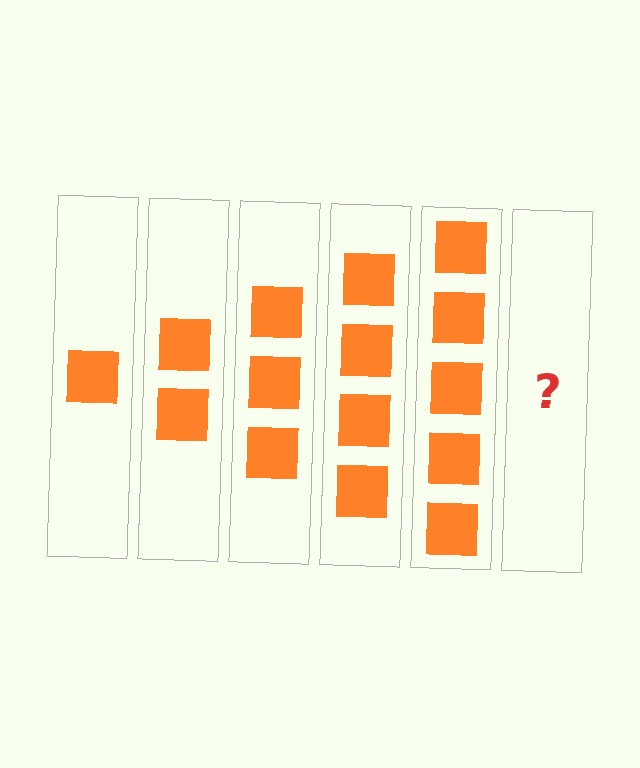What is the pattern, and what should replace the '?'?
The pattern is that each step adds one more square. The '?' should be 6 squares.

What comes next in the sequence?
The next element should be 6 squares.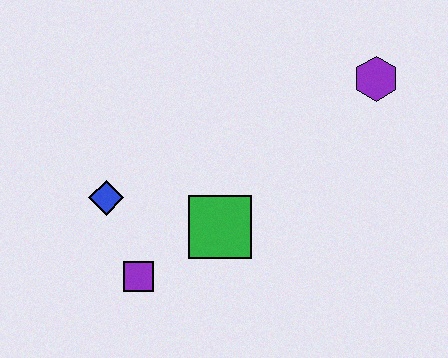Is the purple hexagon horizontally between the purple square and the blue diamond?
No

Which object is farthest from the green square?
The purple hexagon is farthest from the green square.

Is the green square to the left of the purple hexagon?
Yes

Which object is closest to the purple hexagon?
The green square is closest to the purple hexagon.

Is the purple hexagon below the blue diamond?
No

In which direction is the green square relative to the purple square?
The green square is to the right of the purple square.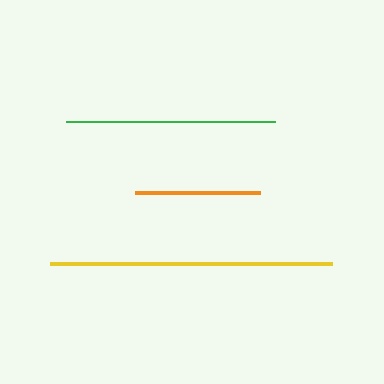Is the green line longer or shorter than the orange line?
The green line is longer than the orange line.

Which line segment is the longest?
The yellow line is the longest at approximately 282 pixels.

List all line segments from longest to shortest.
From longest to shortest: yellow, green, orange.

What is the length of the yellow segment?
The yellow segment is approximately 282 pixels long.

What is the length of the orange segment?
The orange segment is approximately 125 pixels long.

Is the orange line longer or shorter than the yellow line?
The yellow line is longer than the orange line.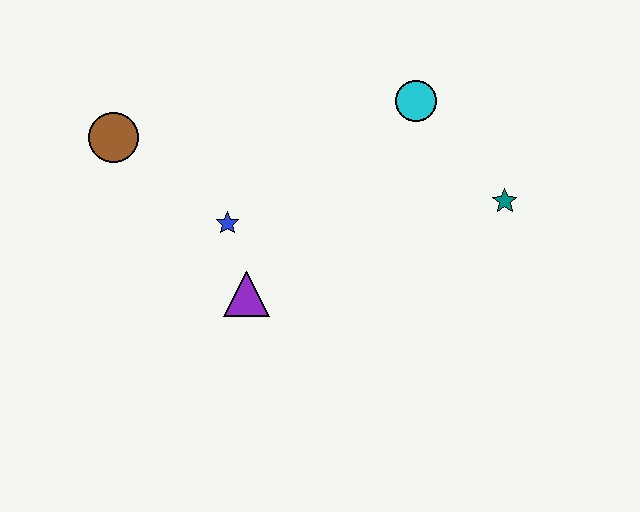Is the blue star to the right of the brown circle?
Yes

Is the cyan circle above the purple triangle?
Yes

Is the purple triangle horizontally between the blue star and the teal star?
Yes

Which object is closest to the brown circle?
The blue star is closest to the brown circle.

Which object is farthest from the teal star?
The brown circle is farthest from the teal star.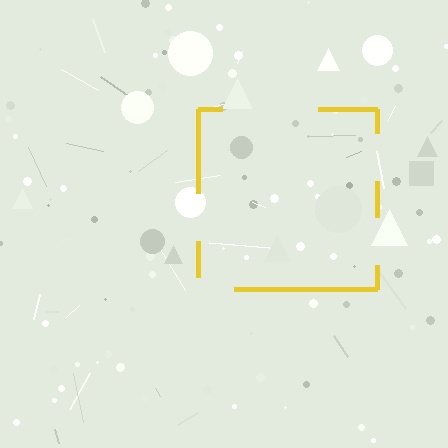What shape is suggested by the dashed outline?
The dashed outline suggests a square.